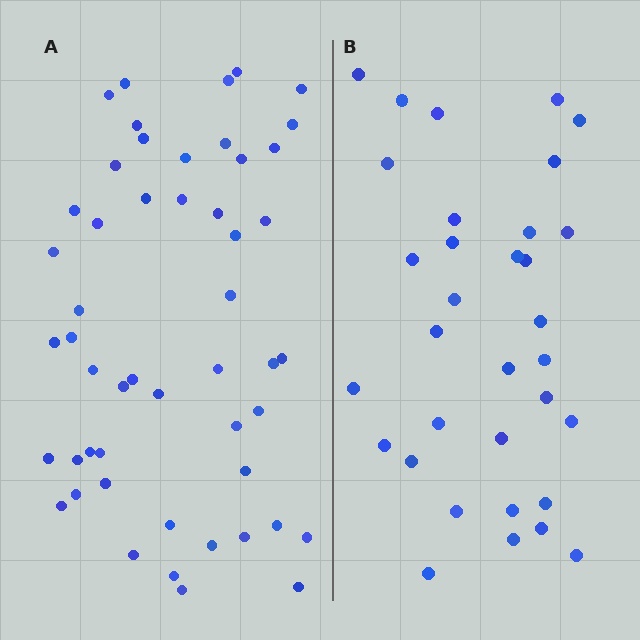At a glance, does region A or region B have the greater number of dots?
Region A (the left region) has more dots.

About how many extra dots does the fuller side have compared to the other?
Region A has approximately 20 more dots than region B.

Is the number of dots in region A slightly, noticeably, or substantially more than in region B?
Region A has substantially more. The ratio is roughly 1.5 to 1.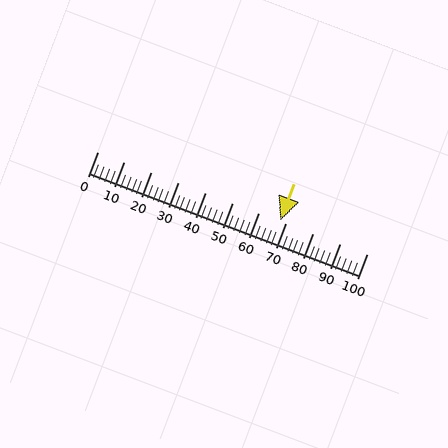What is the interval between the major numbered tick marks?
The major tick marks are spaced 10 units apart.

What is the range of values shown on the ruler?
The ruler shows values from 0 to 100.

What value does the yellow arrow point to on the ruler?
The yellow arrow points to approximately 68.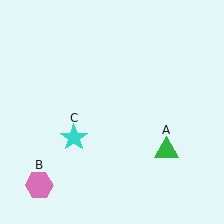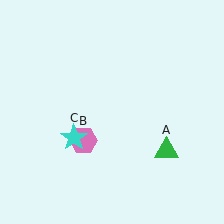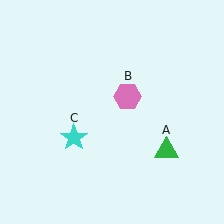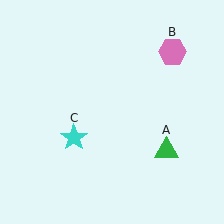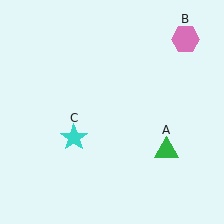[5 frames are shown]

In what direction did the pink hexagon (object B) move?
The pink hexagon (object B) moved up and to the right.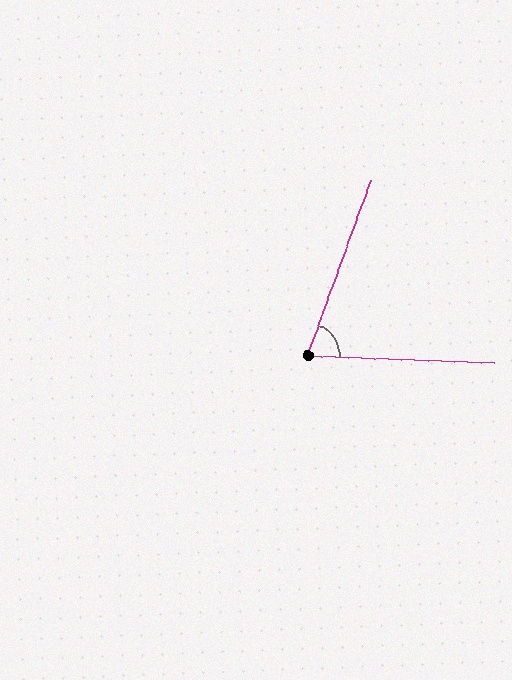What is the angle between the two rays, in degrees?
Approximately 72 degrees.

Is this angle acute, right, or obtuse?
It is acute.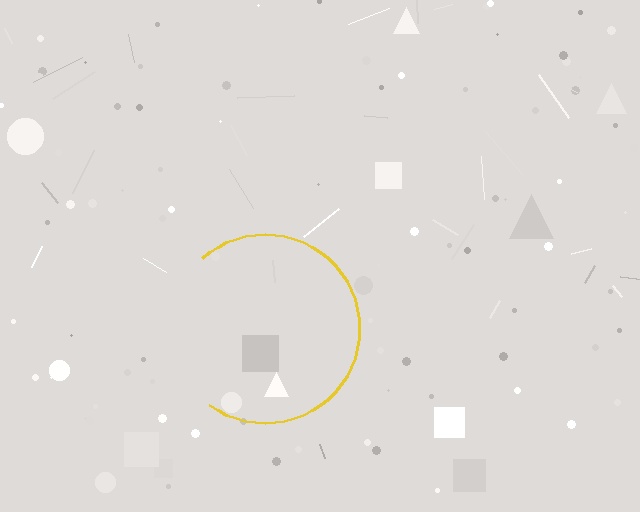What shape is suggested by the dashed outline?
The dashed outline suggests a circle.